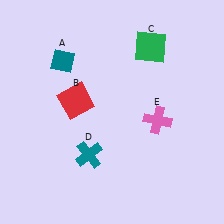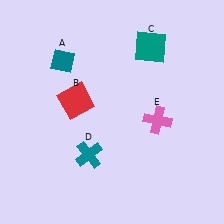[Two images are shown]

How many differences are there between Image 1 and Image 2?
There is 1 difference between the two images.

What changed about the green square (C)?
In Image 1, C is green. In Image 2, it changed to teal.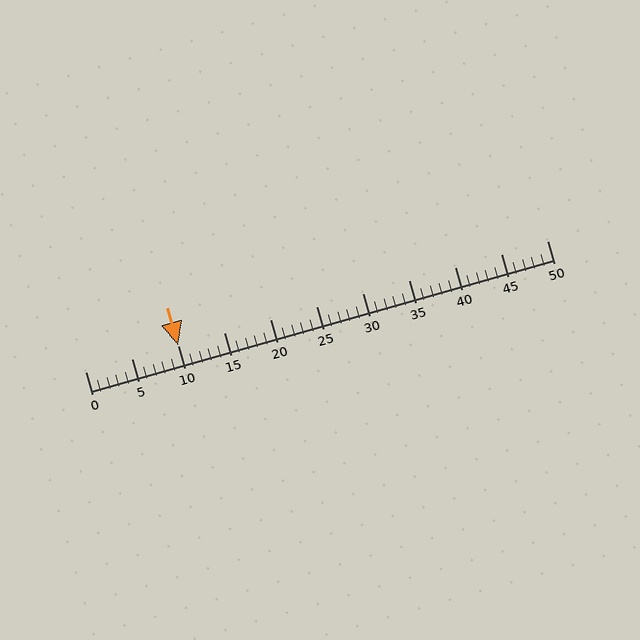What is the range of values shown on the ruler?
The ruler shows values from 0 to 50.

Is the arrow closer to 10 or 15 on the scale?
The arrow is closer to 10.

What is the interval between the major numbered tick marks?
The major tick marks are spaced 5 units apart.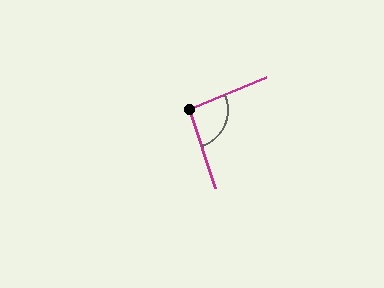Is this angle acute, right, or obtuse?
It is approximately a right angle.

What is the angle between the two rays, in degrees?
Approximately 95 degrees.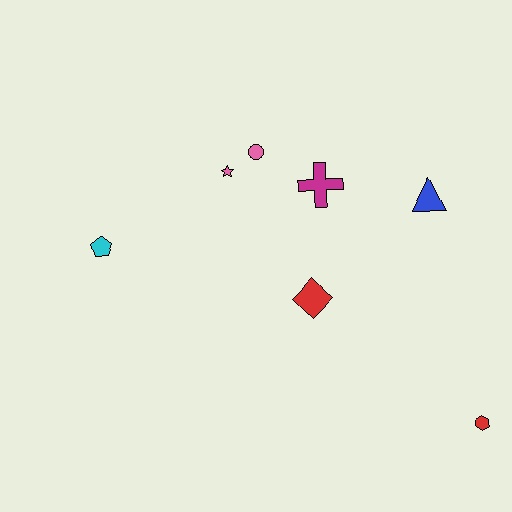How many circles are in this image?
There is 1 circle.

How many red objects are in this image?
There are 2 red objects.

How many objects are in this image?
There are 7 objects.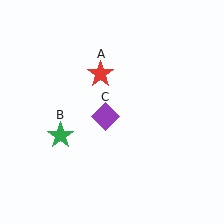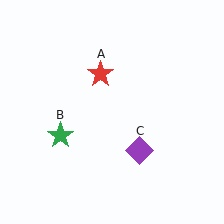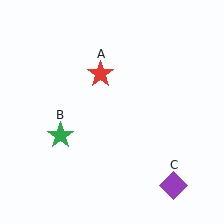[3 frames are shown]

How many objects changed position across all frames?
1 object changed position: purple diamond (object C).